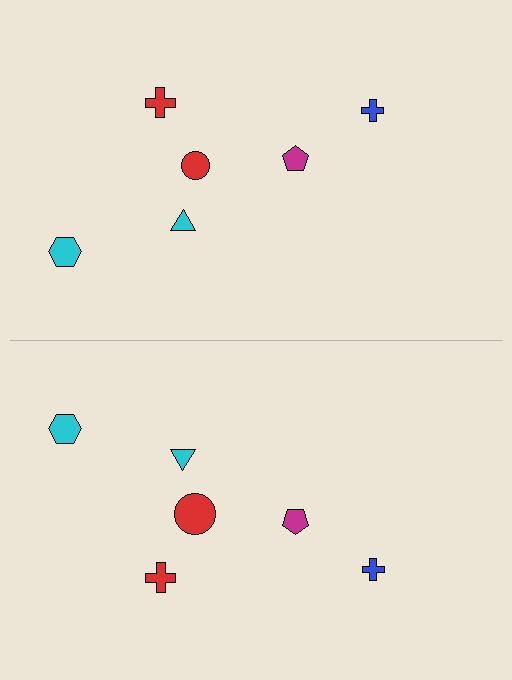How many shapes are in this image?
There are 12 shapes in this image.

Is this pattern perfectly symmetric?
No, the pattern is not perfectly symmetric. The red circle on the bottom side has a different size than its mirror counterpart.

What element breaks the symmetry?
The red circle on the bottom side has a different size than its mirror counterpart.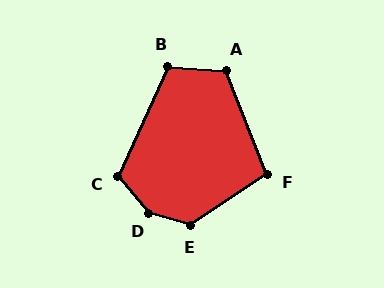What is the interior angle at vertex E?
Approximately 130 degrees (obtuse).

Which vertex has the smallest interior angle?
F, at approximately 102 degrees.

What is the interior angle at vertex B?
Approximately 111 degrees (obtuse).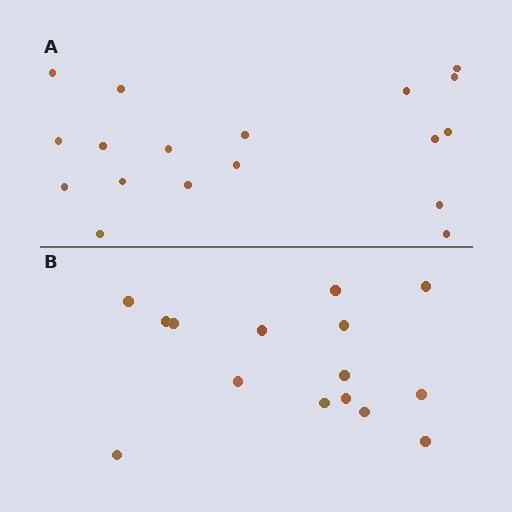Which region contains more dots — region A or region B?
Region A (the top region) has more dots.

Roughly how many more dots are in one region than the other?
Region A has just a few more — roughly 2 or 3 more dots than region B.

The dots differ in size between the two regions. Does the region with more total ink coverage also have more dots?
No. Region B has more total ink coverage because its dots are larger, but region A actually contains more individual dots. Total area can be misleading — the number of items is what matters here.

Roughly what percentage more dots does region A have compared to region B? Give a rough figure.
About 20% more.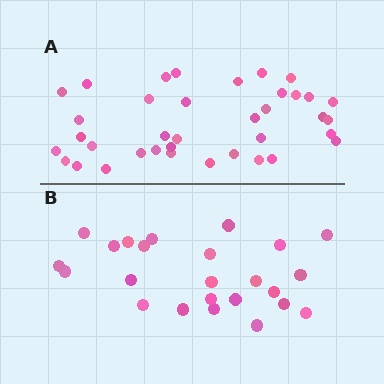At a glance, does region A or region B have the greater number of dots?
Region A (the top region) has more dots.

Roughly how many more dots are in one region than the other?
Region A has approximately 15 more dots than region B.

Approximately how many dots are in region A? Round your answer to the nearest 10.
About 40 dots. (The exact count is 37, which rounds to 40.)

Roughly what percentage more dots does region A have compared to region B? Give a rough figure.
About 55% more.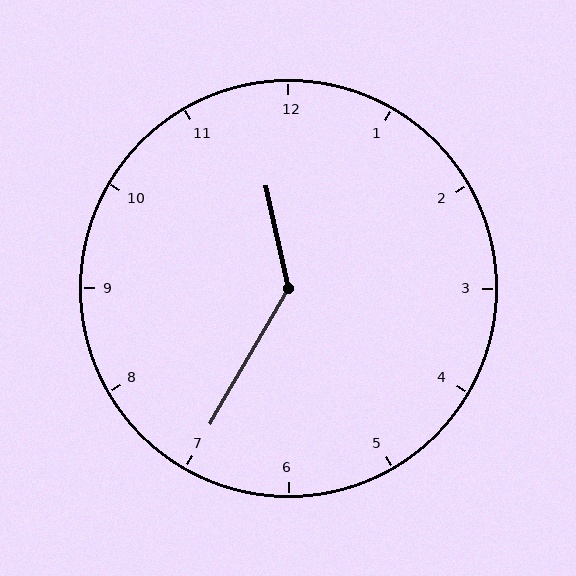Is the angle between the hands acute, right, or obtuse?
It is obtuse.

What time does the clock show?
11:35.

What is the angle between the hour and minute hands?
Approximately 138 degrees.